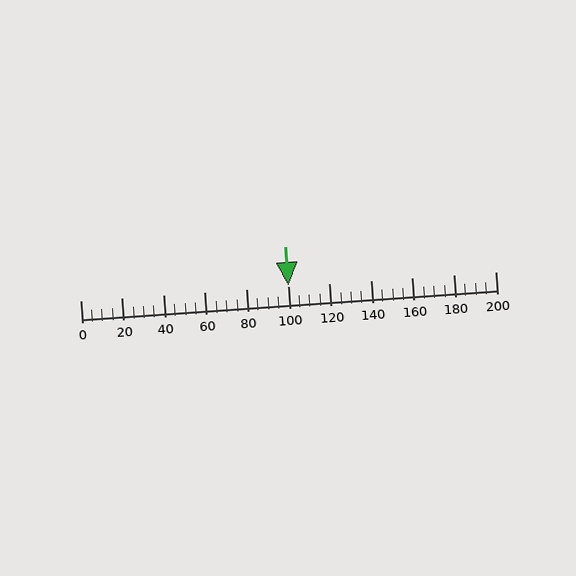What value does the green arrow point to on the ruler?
The green arrow points to approximately 100.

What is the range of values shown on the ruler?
The ruler shows values from 0 to 200.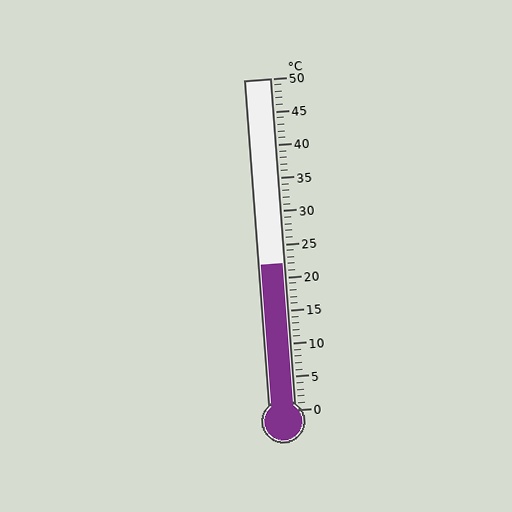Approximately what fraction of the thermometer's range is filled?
The thermometer is filled to approximately 45% of its range.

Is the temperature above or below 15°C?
The temperature is above 15°C.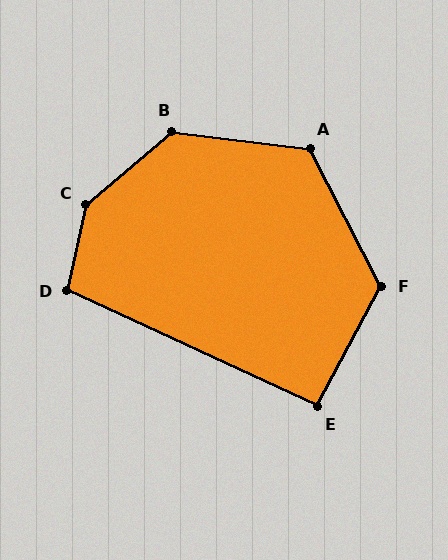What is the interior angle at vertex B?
Approximately 133 degrees (obtuse).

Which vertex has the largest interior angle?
C, at approximately 143 degrees.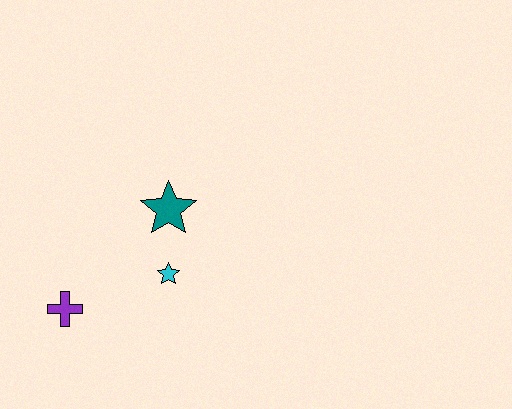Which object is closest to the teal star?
The cyan star is closest to the teal star.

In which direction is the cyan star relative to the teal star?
The cyan star is below the teal star.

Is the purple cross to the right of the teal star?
No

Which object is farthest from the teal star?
The purple cross is farthest from the teal star.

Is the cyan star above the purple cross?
Yes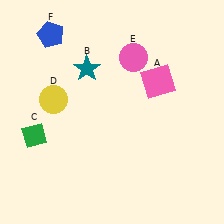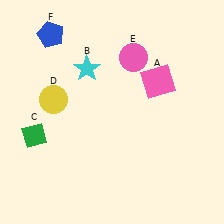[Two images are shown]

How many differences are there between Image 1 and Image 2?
There is 1 difference between the two images.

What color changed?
The star (B) changed from teal in Image 1 to cyan in Image 2.